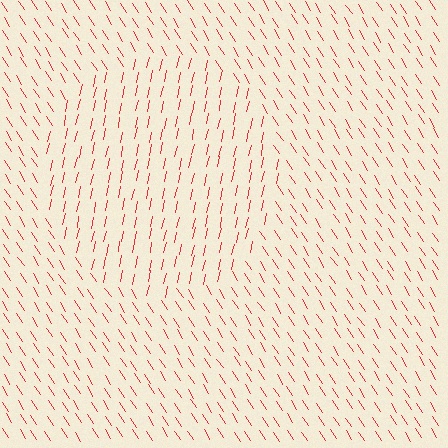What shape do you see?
I see a circle.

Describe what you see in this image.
The image is filled with small red line segments. A circle region in the image has lines oriented differently from the surrounding lines, creating a visible texture boundary.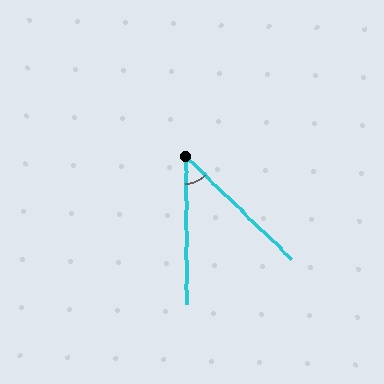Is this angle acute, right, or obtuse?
It is acute.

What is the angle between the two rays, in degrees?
Approximately 45 degrees.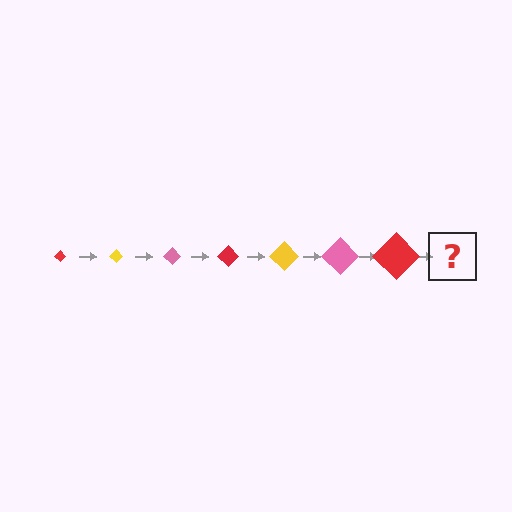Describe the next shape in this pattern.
It should be a yellow diamond, larger than the previous one.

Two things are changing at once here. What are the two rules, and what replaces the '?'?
The two rules are that the diamond grows larger each step and the color cycles through red, yellow, and pink. The '?' should be a yellow diamond, larger than the previous one.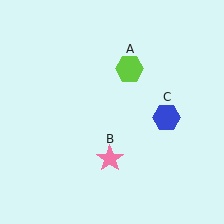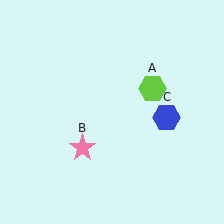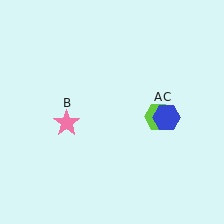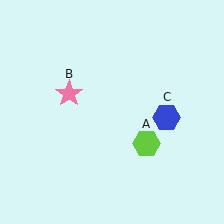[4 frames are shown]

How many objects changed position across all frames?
2 objects changed position: lime hexagon (object A), pink star (object B).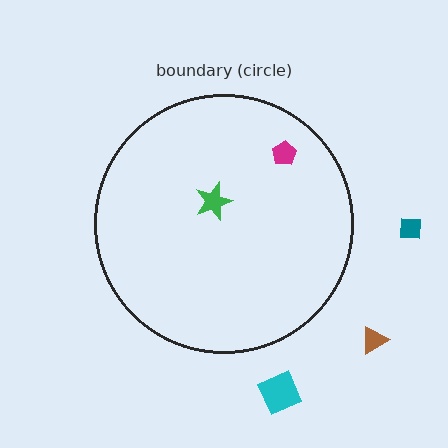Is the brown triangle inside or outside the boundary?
Outside.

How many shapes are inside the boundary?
2 inside, 3 outside.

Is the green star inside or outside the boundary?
Inside.